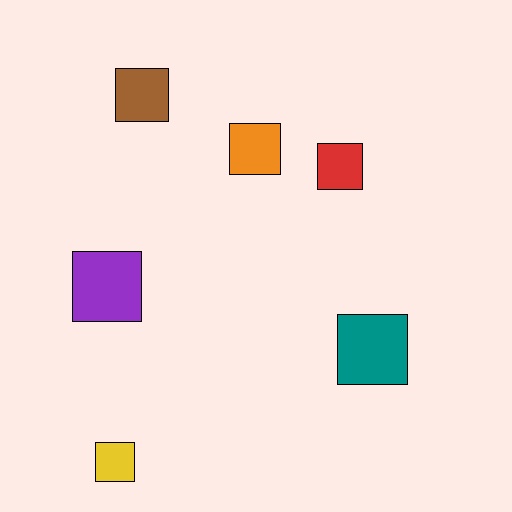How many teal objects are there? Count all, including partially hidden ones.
There is 1 teal object.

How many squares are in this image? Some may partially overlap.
There are 6 squares.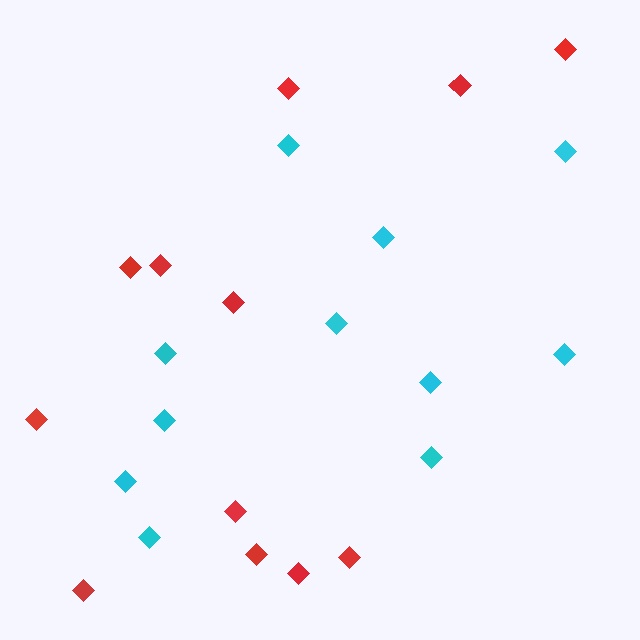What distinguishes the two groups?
There are 2 groups: one group of red diamonds (12) and one group of cyan diamonds (11).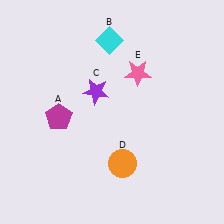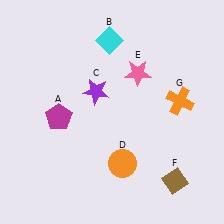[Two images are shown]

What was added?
A brown diamond (F), an orange cross (G) were added in Image 2.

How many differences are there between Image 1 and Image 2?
There are 2 differences between the two images.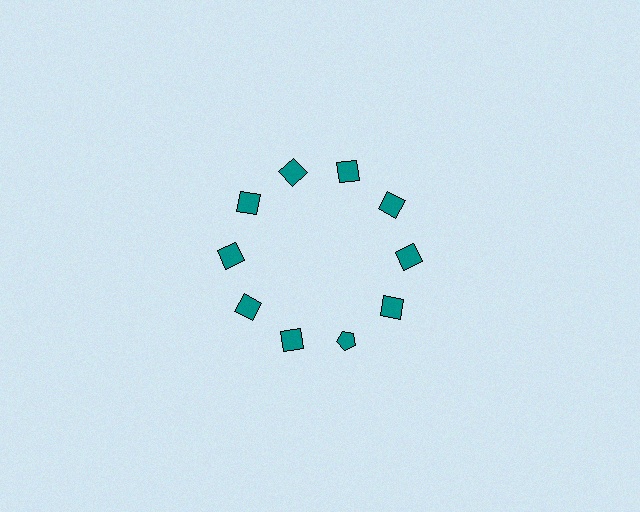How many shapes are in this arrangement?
There are 10 shapes arranged in a ring pattern.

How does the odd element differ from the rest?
It has a different shape: pentagon instead of square.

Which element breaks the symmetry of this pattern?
The teal pentagon at roughly the 5 o'clock position breaks the symmetry. All other shapes are teal squares.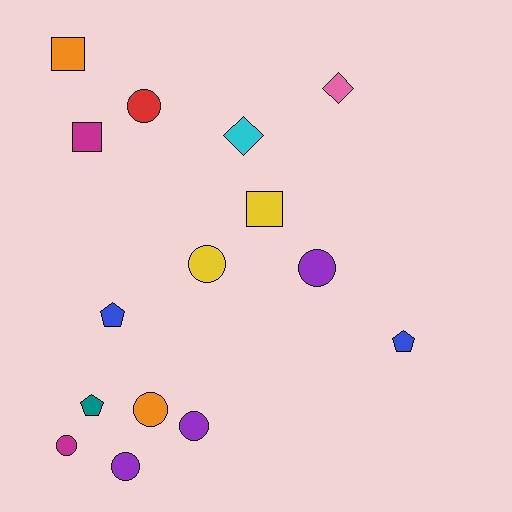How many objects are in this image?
There are 15 objects.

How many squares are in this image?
There are 3 squares.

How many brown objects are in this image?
There are no brown objects.